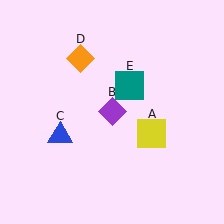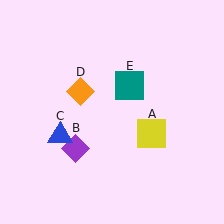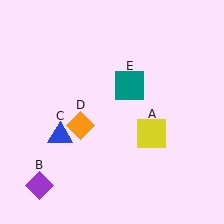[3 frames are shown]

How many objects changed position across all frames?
2 objects changed position: purple diamond (object B), orange diamond (object D).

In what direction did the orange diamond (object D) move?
The orange diamond (object D) moved down.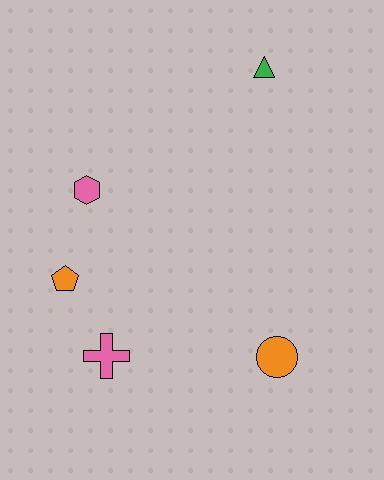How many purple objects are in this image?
There are no purple objects.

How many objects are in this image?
There are 5 objects.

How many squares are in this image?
There are no squares.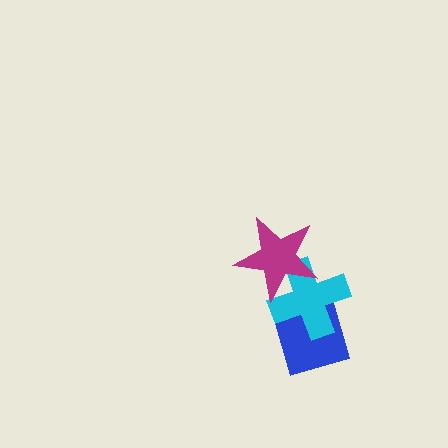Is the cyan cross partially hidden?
Yes, it is partially covered by another shape.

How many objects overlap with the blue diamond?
1 object overlaps with the blue diamond.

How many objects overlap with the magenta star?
1 object overlaps with the magenta star.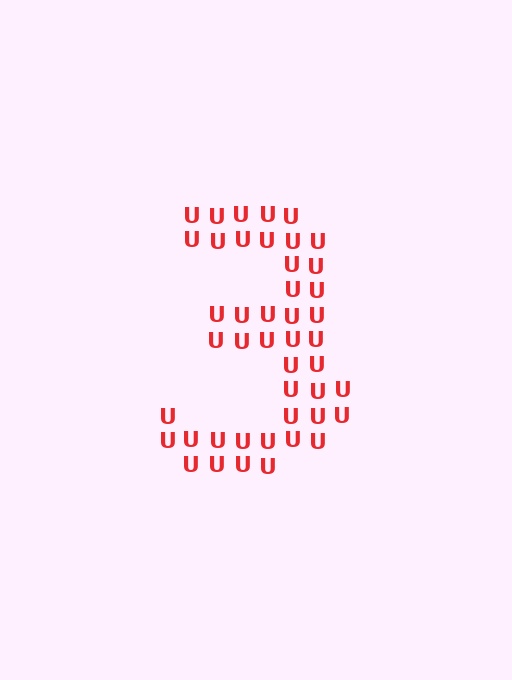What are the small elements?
The small elements are letter U's.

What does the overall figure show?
The overall figure shows the digit 3.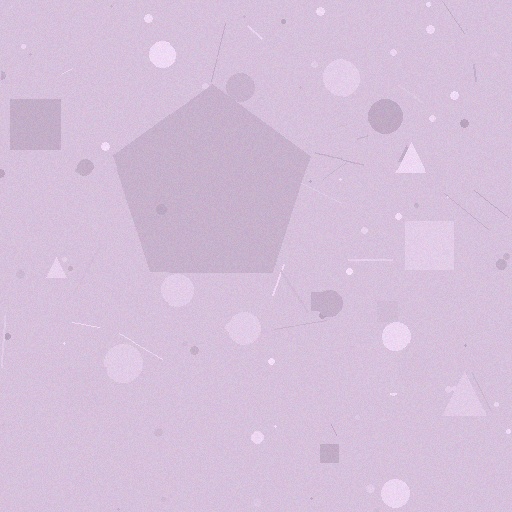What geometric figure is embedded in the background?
A pentagon is embedded in the background.